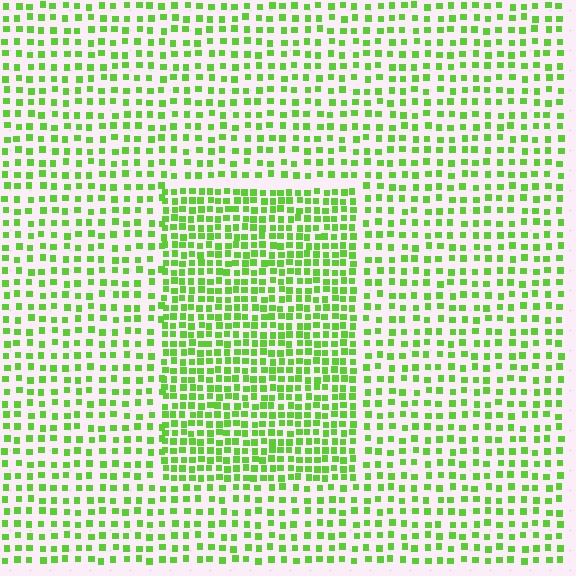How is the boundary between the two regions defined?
The boundary is defined by a change in element density (approximately 1.8x ratio). All elements are the same color, size, and shape.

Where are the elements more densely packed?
The elements are more densely packed inside the rectangle boundary.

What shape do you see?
I see a rectangle.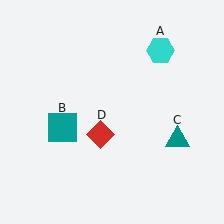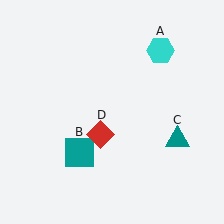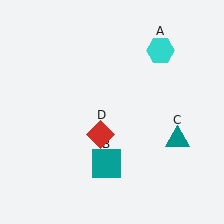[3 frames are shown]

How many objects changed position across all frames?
1 object changed position: teal square (object B).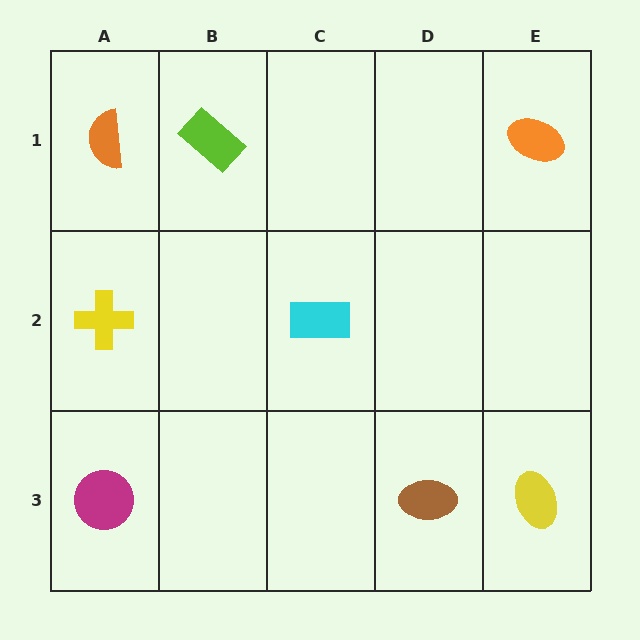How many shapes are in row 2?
2 shapes.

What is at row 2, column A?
A yellow cross.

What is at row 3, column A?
A magenta circle.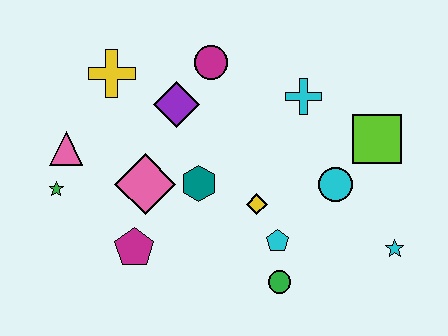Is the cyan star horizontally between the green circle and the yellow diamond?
No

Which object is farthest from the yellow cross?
The cyan star is farthest from the yellow cross.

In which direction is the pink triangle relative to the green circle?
The pink triangle is to the left of the green circle.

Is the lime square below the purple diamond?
Yes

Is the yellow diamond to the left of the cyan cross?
Yes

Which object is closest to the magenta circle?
The purple diamond is closest to the magenta circle.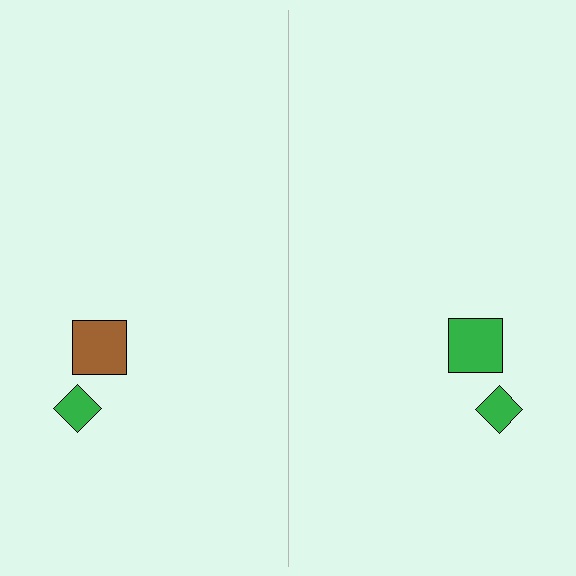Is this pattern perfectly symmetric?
No, the pattern is not perfectly symmetric. The green square on the right side breaks the symmetry — its mirror counterpart is brown.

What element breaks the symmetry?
The green square on the right side breaks the symmetry — its mirror counterpart is brown.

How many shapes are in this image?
There are 4 shapes in this image.